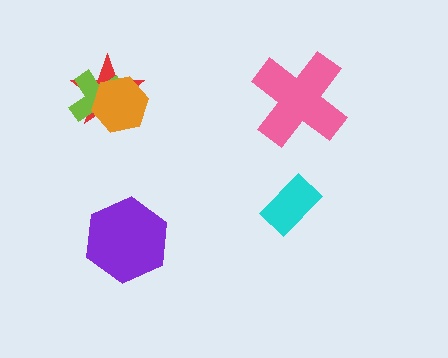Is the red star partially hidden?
Yes, it is partially covered by another shape.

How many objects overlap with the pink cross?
0 objects overlap with the pink cross.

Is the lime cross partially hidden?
Yes, it is partially covered by another shape.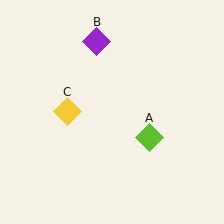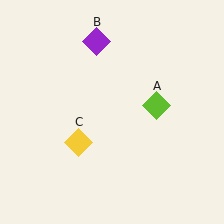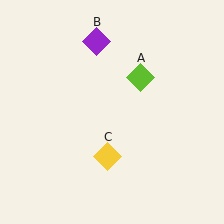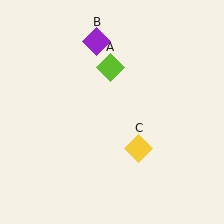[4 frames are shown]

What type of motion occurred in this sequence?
The lime diamond (object A), yellow diamond (object C) rotated counterclockwise around the center of the scene.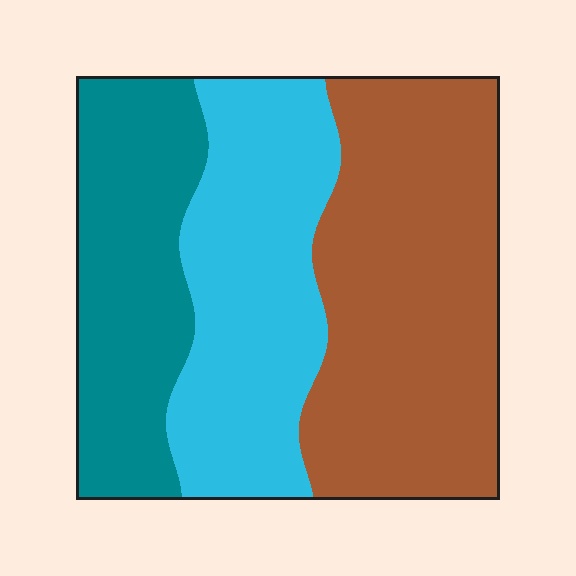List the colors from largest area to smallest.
From largest to smallest: brown, cyan, teal.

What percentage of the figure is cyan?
Cyan takes up between a sixth and a third of the figure.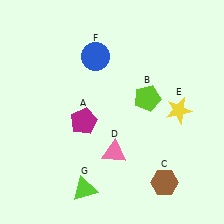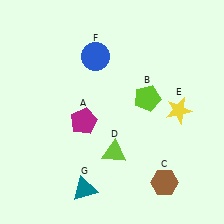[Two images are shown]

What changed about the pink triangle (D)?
In Image 1, D is pink. In Image 2, it changed to lime.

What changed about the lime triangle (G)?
In Image 1, G is lime. In Image 2, it changed to teal.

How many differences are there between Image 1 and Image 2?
There are 2 differences between the two images.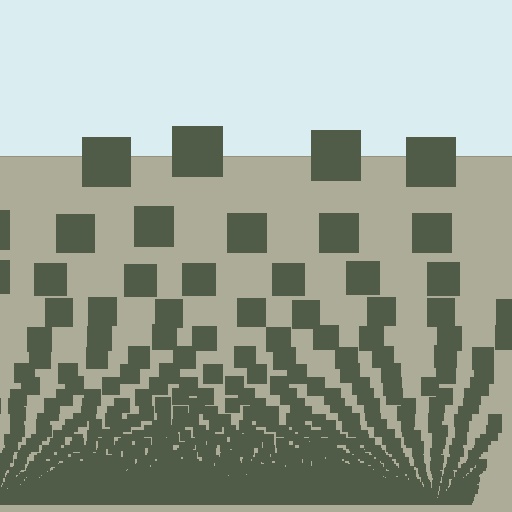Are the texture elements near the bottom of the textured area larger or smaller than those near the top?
Smaller. The gradient is inverted — elements near the bottom are smaller and denser.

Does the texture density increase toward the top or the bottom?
Density increases toward the bottom.